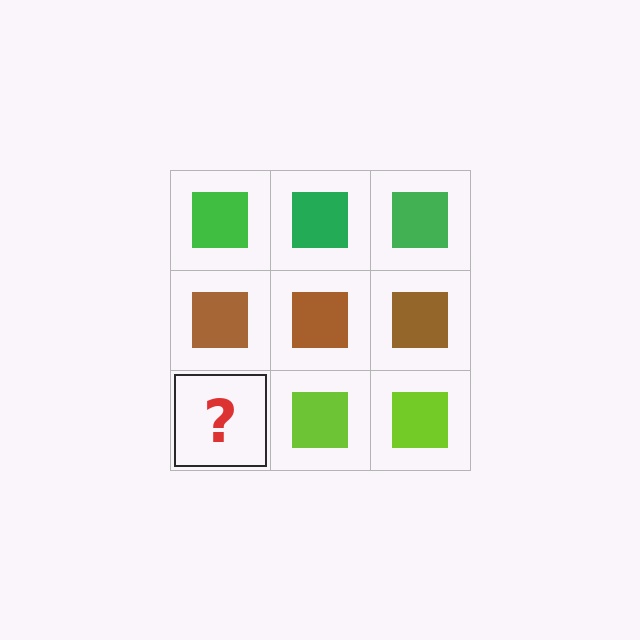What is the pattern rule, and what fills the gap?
The rule is that each row has a consistent color. The gap should be filled with a lime square.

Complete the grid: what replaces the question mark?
The question mark should be replaced with a lime square.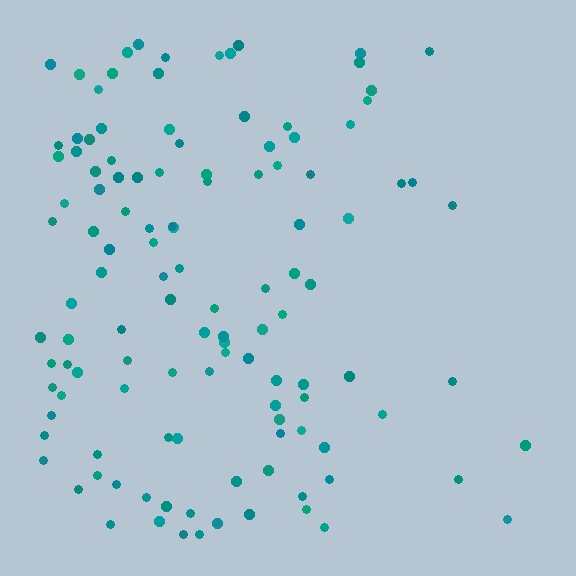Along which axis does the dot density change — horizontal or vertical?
Horizontal.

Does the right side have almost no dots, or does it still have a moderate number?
Still a moderate number, just noticeably fewer than the left.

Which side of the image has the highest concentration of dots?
The left.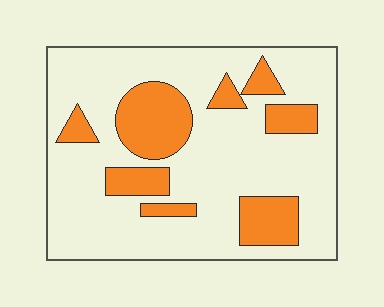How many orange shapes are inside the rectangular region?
8.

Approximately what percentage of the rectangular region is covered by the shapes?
Approximately 25%.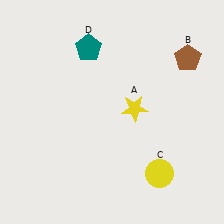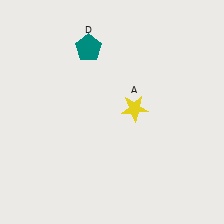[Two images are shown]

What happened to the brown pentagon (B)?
The brown pentagon (B) was removed in Image 2. It was in the top-right area of Image 1.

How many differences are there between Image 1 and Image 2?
There are 2 differences between the two images.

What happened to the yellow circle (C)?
The yellow circle (C) was removed in Image 2. It was in the bottom-right area of Image 1.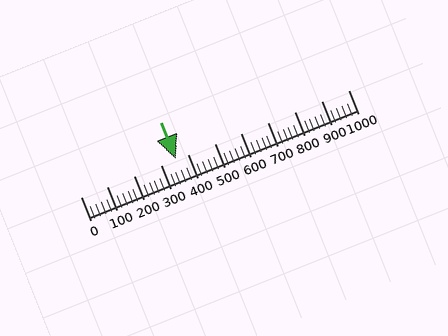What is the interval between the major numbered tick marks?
The major tick marks are spaced 100 units apart.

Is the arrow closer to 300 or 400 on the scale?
The arrow is closer to 400.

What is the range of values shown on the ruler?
The ruler shows values from 0 to 1000.